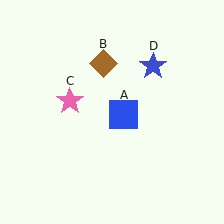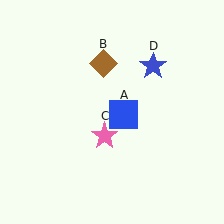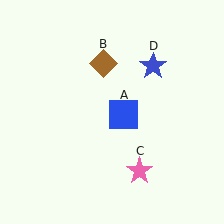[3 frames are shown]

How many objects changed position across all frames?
1 object changed position: pink star (object C).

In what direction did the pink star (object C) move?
The pink star (object C) moved down and to the right.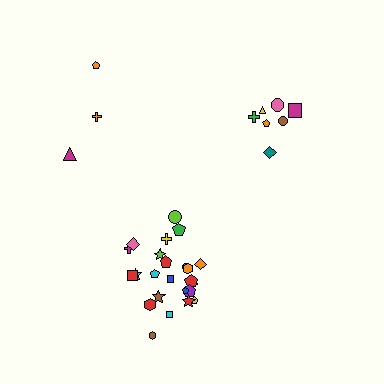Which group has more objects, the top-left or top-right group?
The top-right group.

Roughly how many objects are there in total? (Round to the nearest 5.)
Roughly 35 objects in total.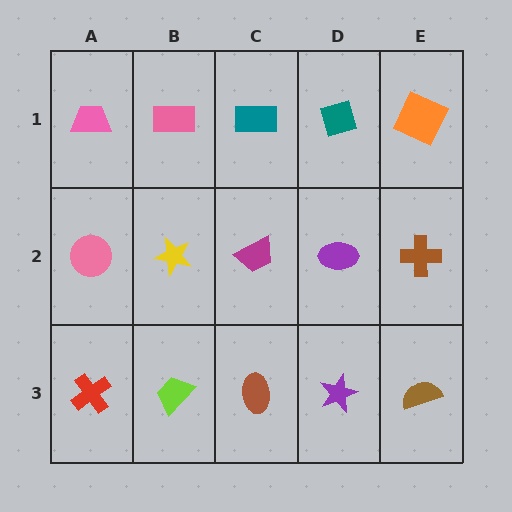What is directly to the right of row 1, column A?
A pink rectangle.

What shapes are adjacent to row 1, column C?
A magenta trapezoid (row 2, column C), a pink rectangle (row 1, column B), a teal diamond (row 1, column D).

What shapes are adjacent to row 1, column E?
A brown cross (row 2, column E), a teal diamond (row 1, column D).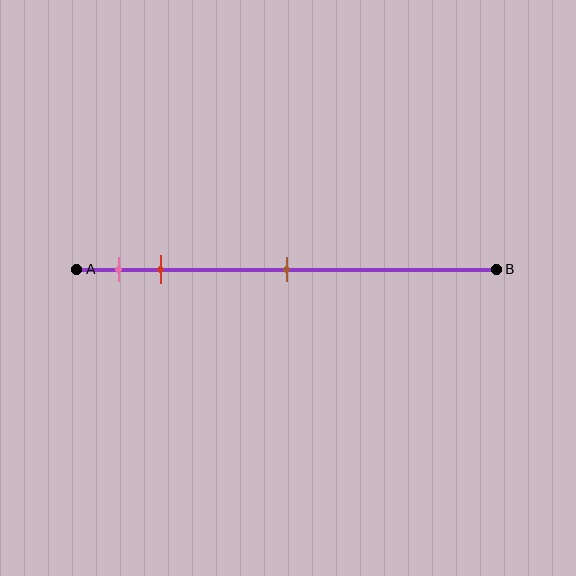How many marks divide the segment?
There are 3 marks dividing the segment.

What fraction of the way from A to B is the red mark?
The red mark is approximately 20% (0.2) of the way from A to B.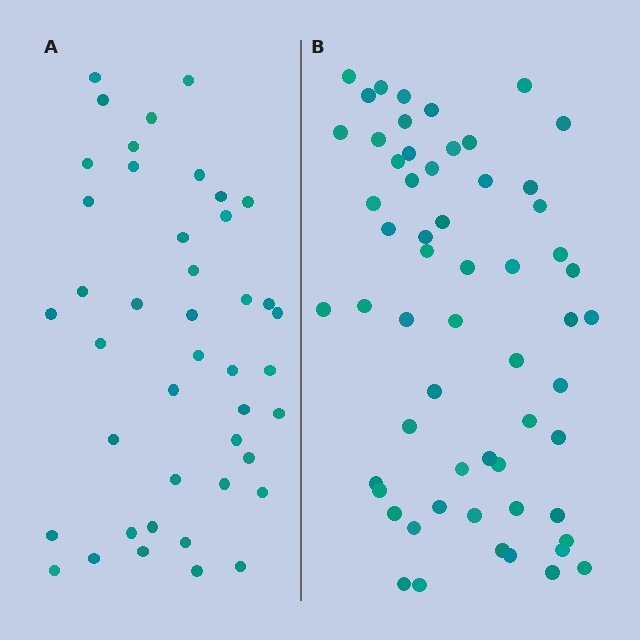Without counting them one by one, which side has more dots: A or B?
Region B (the right region) has more dots.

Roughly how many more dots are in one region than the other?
Region B has approximately 15 more dots than region A.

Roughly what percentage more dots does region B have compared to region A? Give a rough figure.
About 35% more.